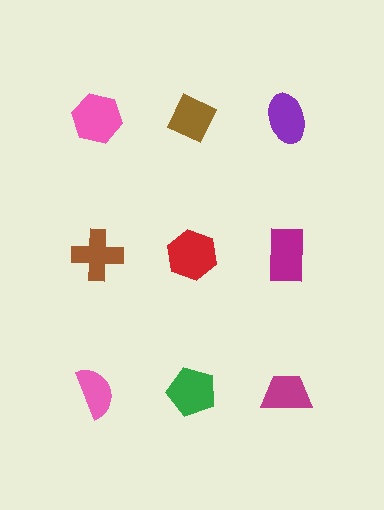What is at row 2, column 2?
A red hexagon.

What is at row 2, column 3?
A magenta rectangle.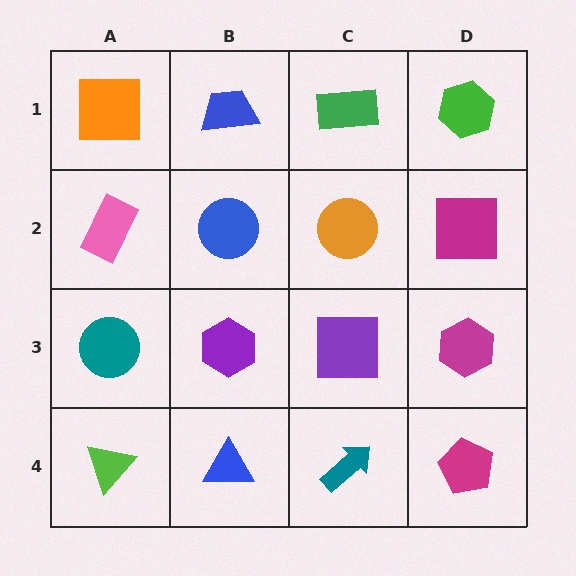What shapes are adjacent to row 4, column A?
A teal circle (row 3, column A), a blue triangle (row 4, column B).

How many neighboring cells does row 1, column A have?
2.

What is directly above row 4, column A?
A teal circle.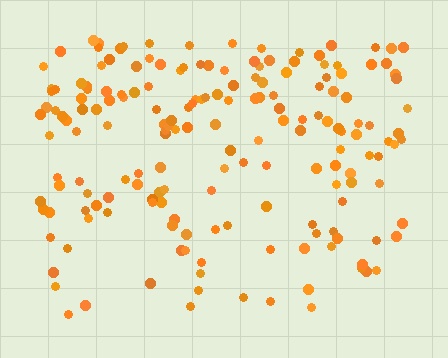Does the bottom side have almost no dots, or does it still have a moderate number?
Still a moderate number, just noticeably fewer than the top.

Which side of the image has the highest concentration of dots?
The top.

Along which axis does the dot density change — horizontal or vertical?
Vertical.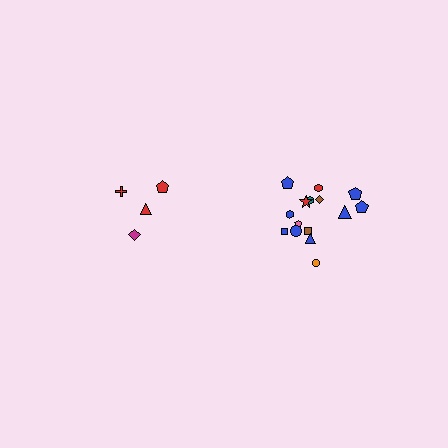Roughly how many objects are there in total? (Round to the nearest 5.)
Roughly 20 objects in total.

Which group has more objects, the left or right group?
The right group.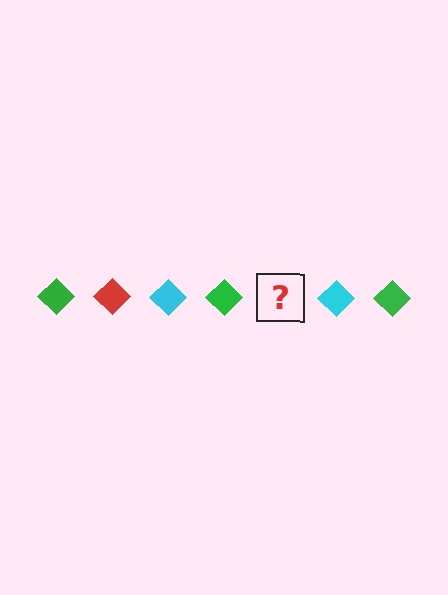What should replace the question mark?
The question mark should be replaced with a red diamond.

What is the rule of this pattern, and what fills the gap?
The rule is that the pattern cycles through green, red, cyan diamonds. The gap should be filled with a red diamond.